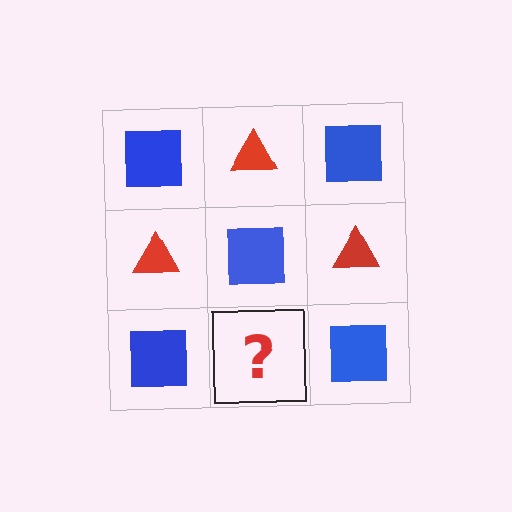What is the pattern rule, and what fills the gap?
The rule is that it alternates blue square and red triangle in a checkerboard pattern. The gap should be filled with a red triangle.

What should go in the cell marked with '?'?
The missing cell should contain a red triangle.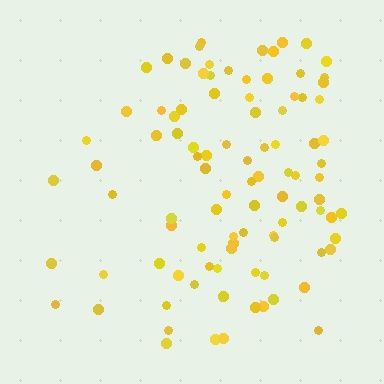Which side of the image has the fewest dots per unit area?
The left.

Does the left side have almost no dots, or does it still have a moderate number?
Still a moderate number, just noticeably fewer than the right.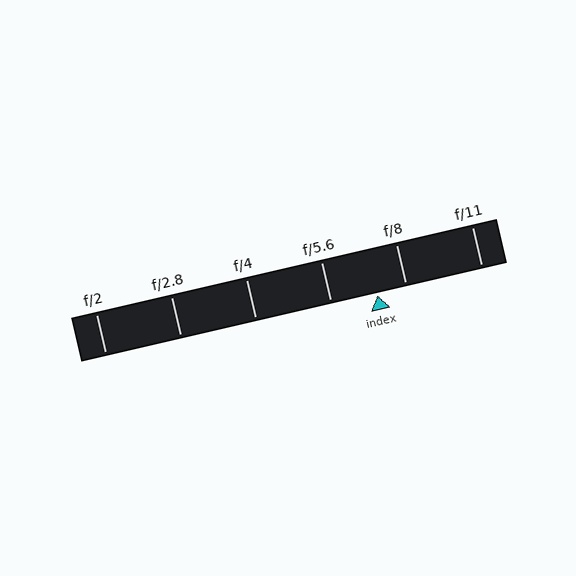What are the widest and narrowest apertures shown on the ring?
The widest aperture shown is f/2 and the narrowest is f/11.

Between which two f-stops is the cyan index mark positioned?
The index mark is between f/5.6 and f/8.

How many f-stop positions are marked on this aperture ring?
There are 6 f-stop positions marked.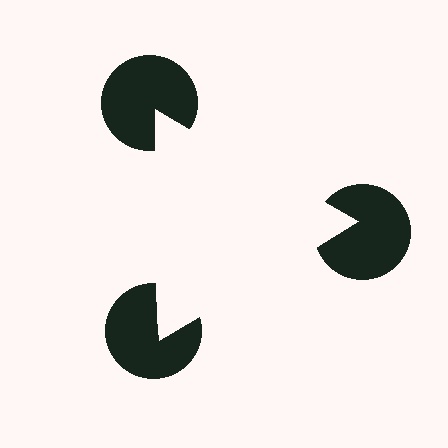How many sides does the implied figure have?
3 sides.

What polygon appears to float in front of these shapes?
An illusory triangle — its edges are inferred from the aligned wedge cuts in the pac-man discs, not physically drawn.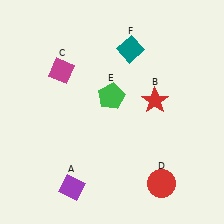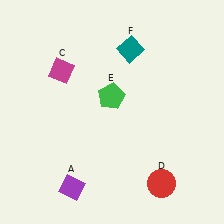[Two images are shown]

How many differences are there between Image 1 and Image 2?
There is 1 difference between the two images.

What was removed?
The red star (B) was removed in Image 2.